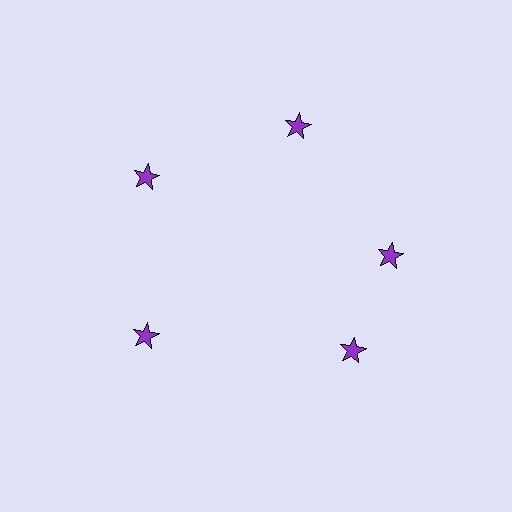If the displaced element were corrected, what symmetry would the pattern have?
It would have 5-fold rotational symmetry — the pattern would map onto itself every 72 degrees.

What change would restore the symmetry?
The symmetry would be restored by rotating it back into even spacing with its neighbors so that all 5 stars sit at equal angles and equal distance from the center.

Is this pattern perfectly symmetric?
No. The 5 purple stars are arranged in a ring, but one element near the 5 o'clock position is rotated out of alignment along the ring, breaking the 5-fold rotational symmetry.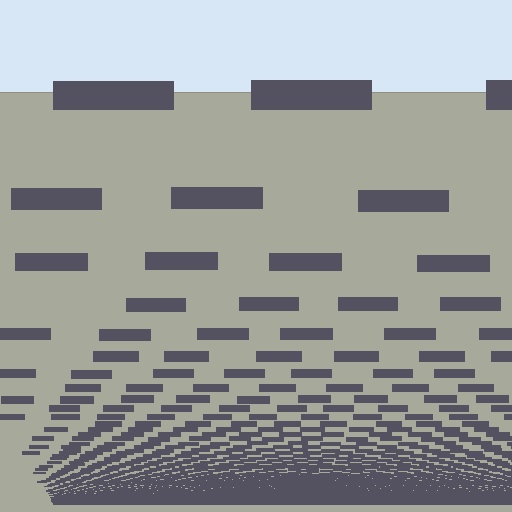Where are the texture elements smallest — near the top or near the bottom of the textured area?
Near the bottom.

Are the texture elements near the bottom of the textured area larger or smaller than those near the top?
Smaller. The gradient is inverted — elements near the bottom are smaller and denser.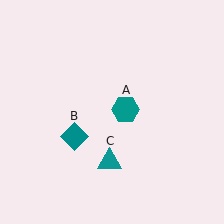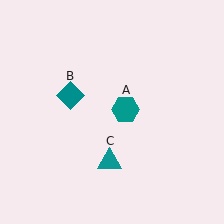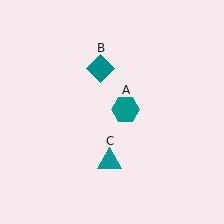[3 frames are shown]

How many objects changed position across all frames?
1 object changed position: teal diamond (object B).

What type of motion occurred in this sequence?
The teal diamond (object B) rotated clockwise around the center of the scene.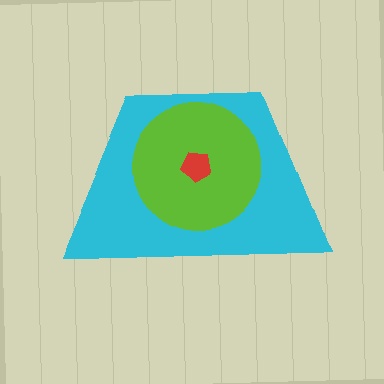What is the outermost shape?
The cyan trapezoid.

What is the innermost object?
The red pentagon.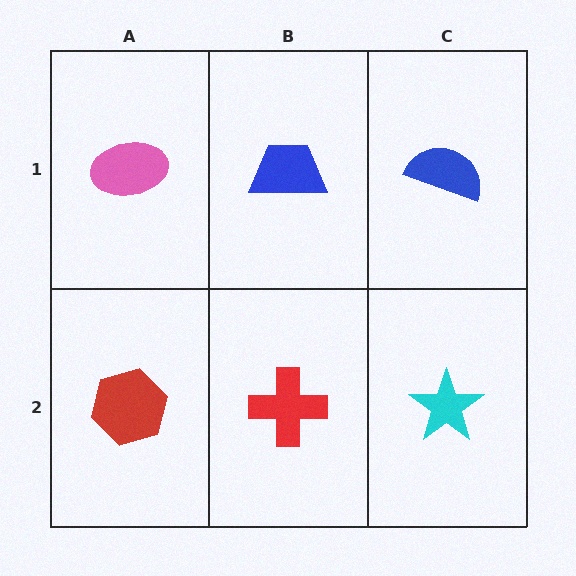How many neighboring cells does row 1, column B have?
3.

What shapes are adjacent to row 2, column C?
A blue semicircle (row 1, column C), a red cross (row 2, column B).